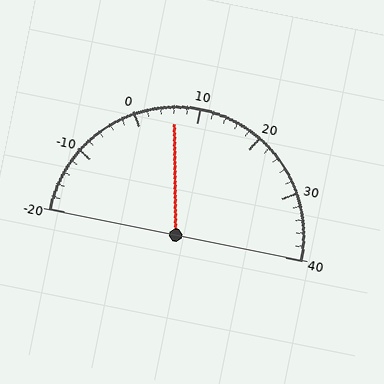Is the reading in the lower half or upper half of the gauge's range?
The reading is in the lower half of the range (-20 to 40).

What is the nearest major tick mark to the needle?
The nearest major tick mark is 10.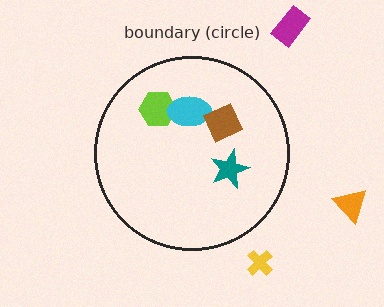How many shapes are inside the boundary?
4 inside, 3 outside.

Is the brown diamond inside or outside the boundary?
Inside.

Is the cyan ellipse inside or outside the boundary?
Inside.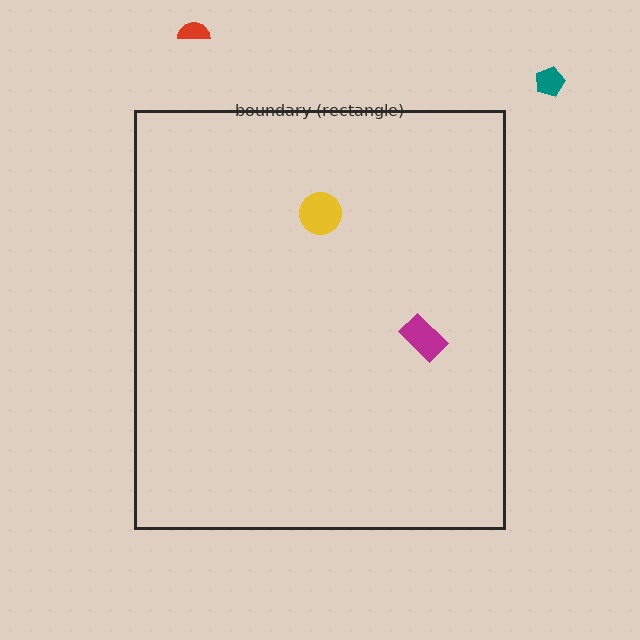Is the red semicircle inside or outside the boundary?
Outside.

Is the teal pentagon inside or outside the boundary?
Outside.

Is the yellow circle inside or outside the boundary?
Inside.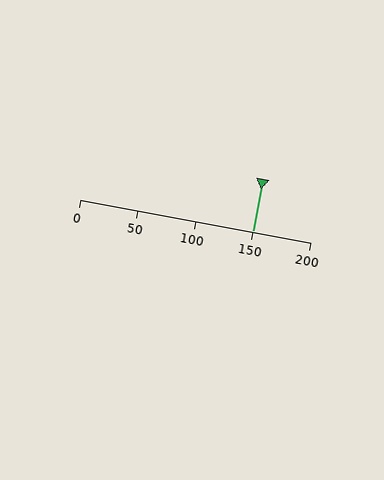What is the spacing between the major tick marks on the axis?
The major ticks are spaced 50 apart.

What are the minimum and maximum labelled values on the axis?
The axis runs from 0 to 200.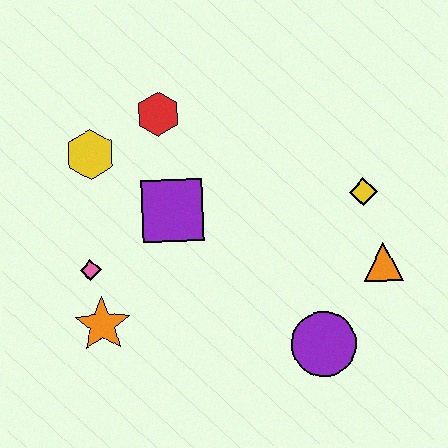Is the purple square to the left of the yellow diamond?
Yes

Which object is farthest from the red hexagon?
The purple circle is farthest from the red hexagon.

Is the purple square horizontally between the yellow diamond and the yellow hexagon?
Yes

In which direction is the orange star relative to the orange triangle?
The orange star is to the left of the orange triangle.